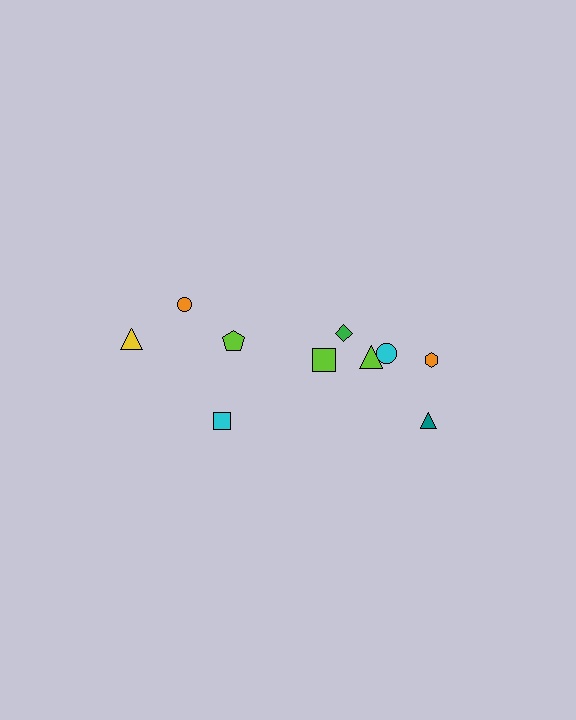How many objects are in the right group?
There are 6 objects.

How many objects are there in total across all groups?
There are 10 objects.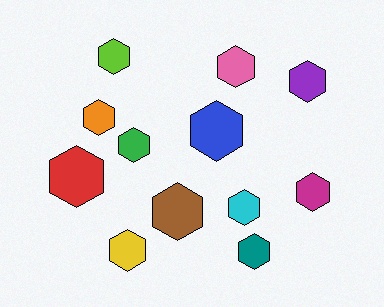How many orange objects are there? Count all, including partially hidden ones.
There is 1 orange object.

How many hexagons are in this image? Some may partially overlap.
There are 12 hexagons.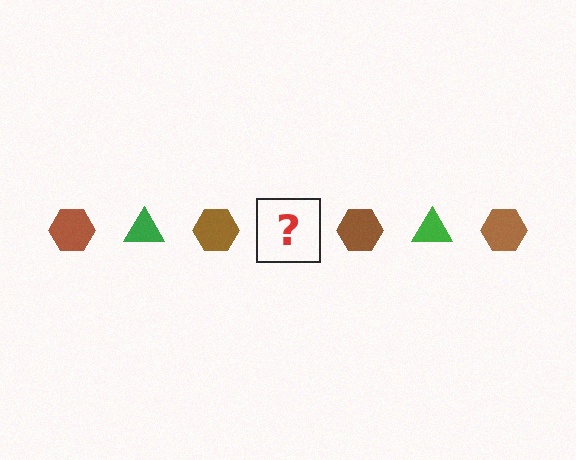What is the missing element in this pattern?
The missing element is a green triangle.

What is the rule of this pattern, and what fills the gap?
The rule is that the pattern alternates between brown hexagon and green triangle. The gap should be filled with a green triangle.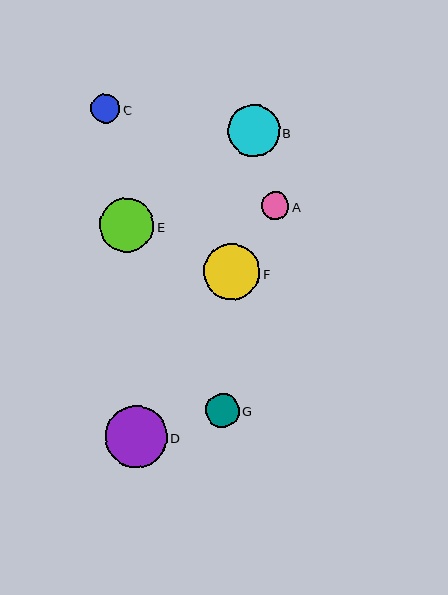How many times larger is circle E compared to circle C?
Circle E is approximately 1.8 times the size of circle C.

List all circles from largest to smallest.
From largest to smallest: D, F, E, B, G, C, A.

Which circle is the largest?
Circle D is the largest with a size of approximately 62 pixels.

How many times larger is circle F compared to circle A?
Circle F is approximately 2.0 times the size of circle A.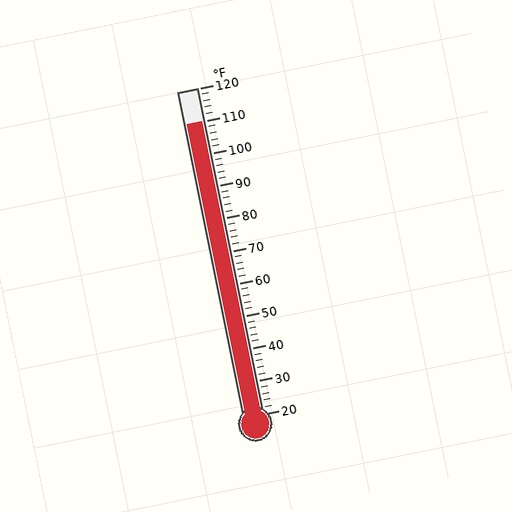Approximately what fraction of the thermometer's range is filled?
The thermometer is filled to approximately 90% of its range.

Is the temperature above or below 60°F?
The temperature is above 60°F.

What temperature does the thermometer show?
The thermometer shows approximately 110°F.